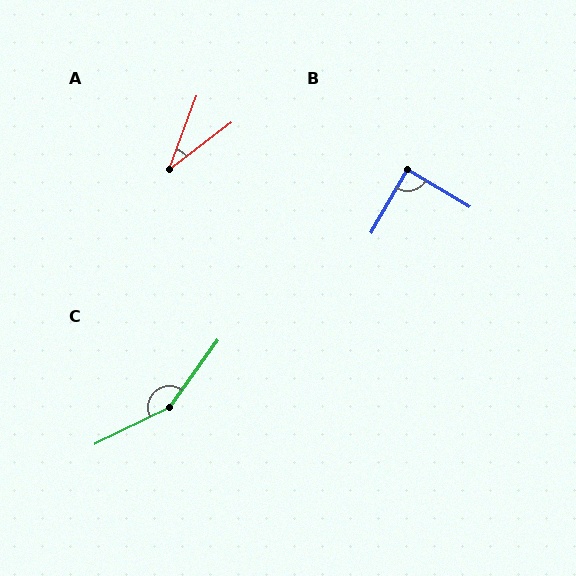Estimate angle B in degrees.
Approximately 89 degrees.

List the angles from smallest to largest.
A (32°), B (89°), C (152°).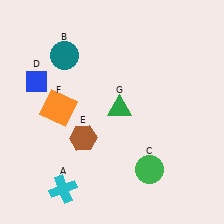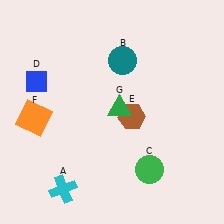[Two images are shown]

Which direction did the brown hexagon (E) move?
The brown hexagon (E) moved right.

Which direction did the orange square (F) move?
The orange square (F) moved left.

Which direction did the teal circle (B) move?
The teal circle (B) moved right.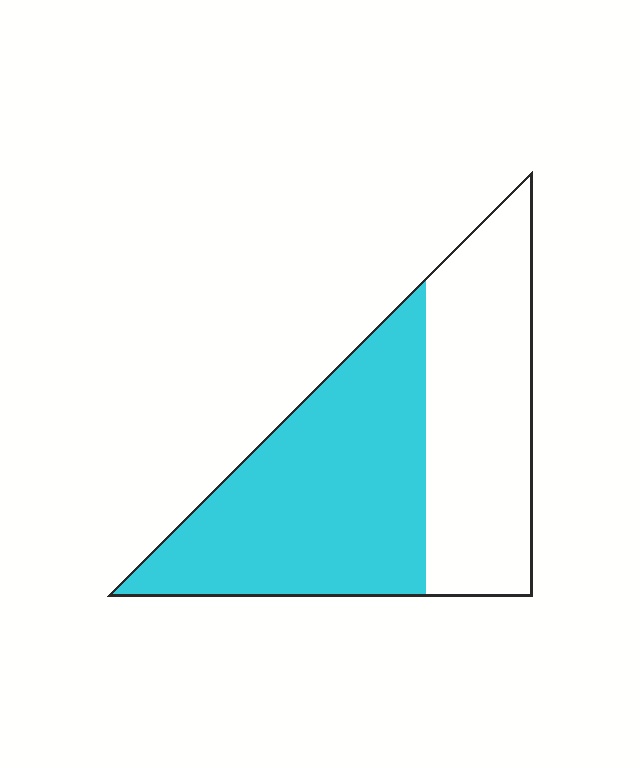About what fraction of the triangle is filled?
About three fifths (3/5).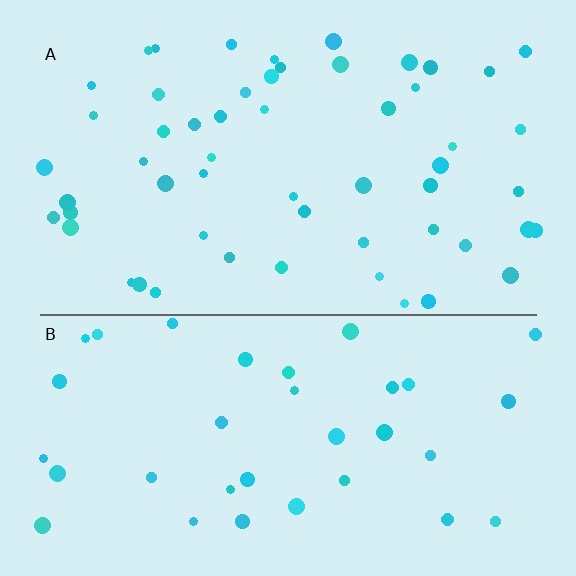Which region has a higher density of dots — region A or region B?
A (the top).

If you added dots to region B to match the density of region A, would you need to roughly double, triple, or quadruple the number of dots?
Approximately double.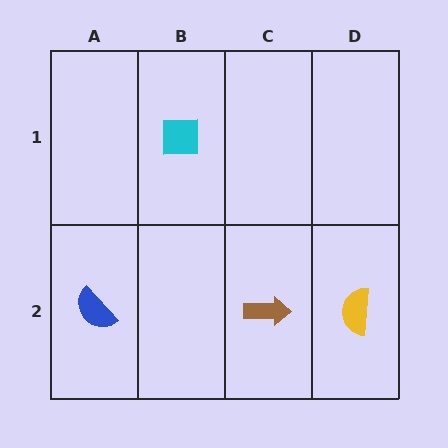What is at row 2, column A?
A blue semicircle.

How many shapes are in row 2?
3 shapes.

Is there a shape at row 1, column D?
No, that cell is empty.